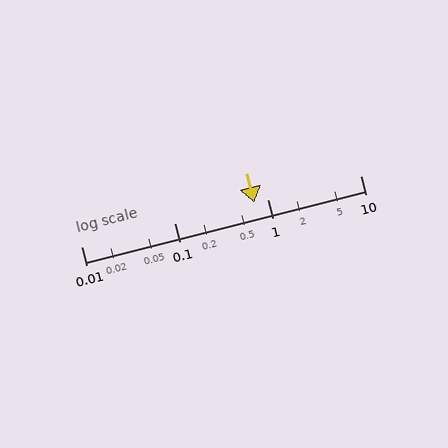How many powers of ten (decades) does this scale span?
The scale spans 3 decades, from 0.01 to 10.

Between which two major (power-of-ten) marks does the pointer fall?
The pointer is between 0.1 and 1.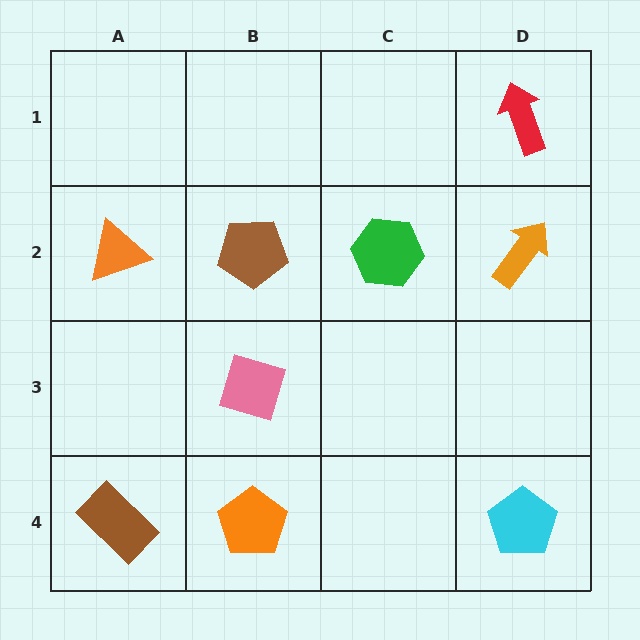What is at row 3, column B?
A pink diamond.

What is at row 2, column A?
An orange triangle.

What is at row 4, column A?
A brown rectangle.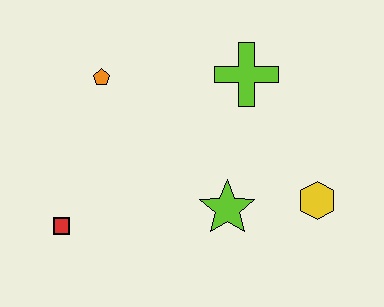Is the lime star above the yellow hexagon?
No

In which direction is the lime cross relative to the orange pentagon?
The lime cross is to the right of the orange pentagon.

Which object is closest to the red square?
The orange pentagon is closest to the red square.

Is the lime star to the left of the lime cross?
Yes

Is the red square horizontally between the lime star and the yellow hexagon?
No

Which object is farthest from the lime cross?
The red square is farthest from the lime cross.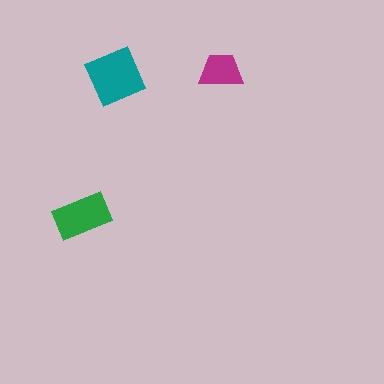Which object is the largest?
The teal square.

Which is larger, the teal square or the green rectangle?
The teal square.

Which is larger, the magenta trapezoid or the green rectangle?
The green rectangle.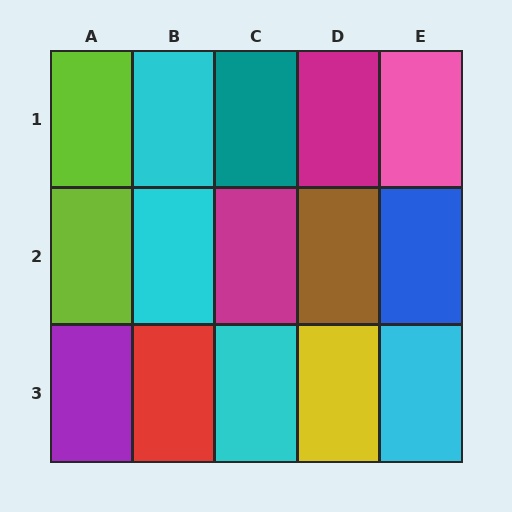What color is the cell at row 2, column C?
Magenta.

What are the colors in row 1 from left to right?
Lime, cyan, teal, magenta, pink.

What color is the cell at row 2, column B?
Cyan.